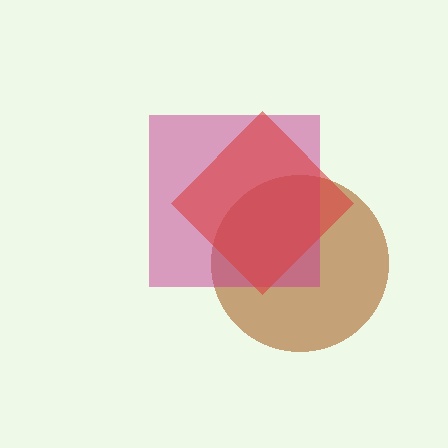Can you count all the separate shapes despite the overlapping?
Yes, there are 3 separate shapes.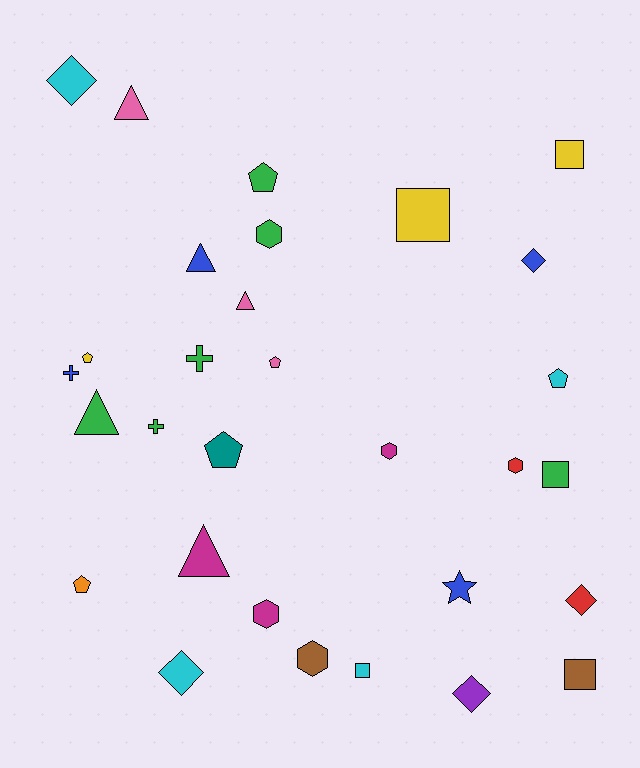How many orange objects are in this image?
There is 1 orange object.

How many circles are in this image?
There are no circles.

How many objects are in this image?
There are 30 objects.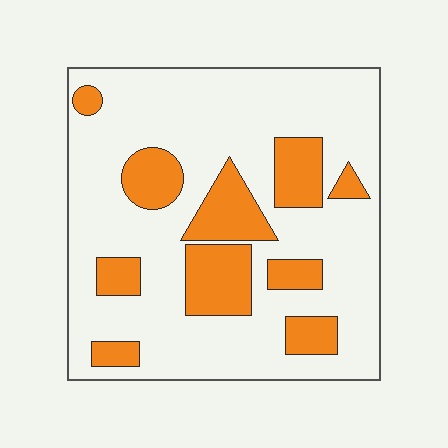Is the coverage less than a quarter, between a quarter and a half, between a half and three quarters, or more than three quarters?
Less than a quarter.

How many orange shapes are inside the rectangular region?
10.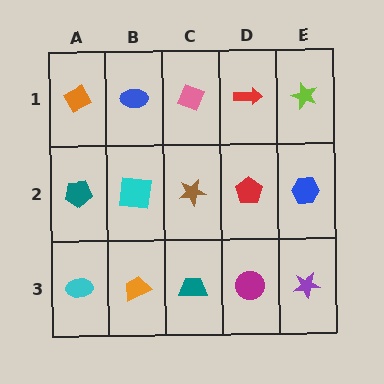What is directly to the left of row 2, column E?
A red pentagon.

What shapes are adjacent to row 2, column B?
A blue ellipse (row 1, column B), an orange trapezoid (row 3, column B), a teal pentagon (row 2, column A), a brown star (row 2, column C).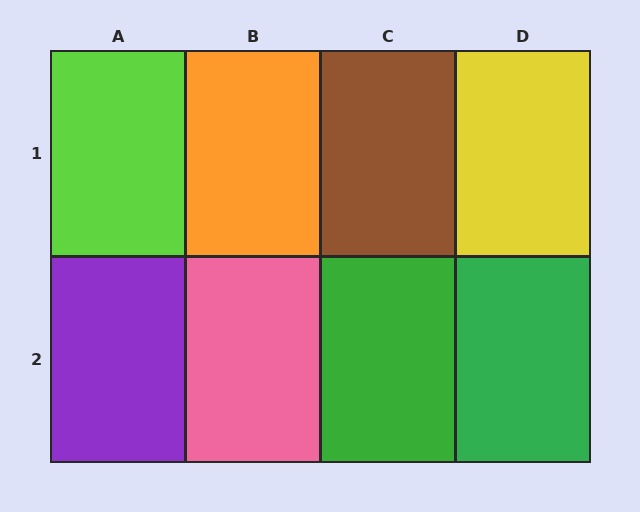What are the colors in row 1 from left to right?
Lime, orange, brown, yellow.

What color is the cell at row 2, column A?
Purple.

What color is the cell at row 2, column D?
Green.